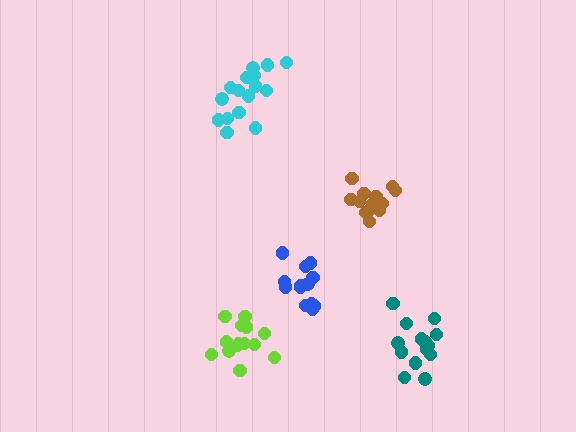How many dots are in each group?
Group 1: 13 dots, Group 2: 15 dots, Group 3: 16 dots, Group 4: 16 dots, Group 5: 14 dots (74 total).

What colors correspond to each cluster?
The clusters are colored: blue, teal, lime, cyan, brown.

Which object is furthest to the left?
The lime cluster is leftmost.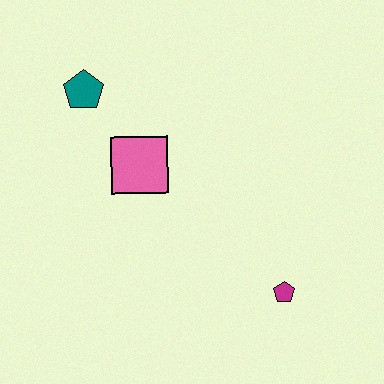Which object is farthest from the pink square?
The magenta pentagon is farthest from the pink square.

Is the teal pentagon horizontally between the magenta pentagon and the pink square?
No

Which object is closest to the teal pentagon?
The pink square is closest to the teal pentagon.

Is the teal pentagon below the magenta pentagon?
No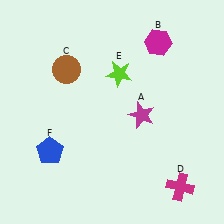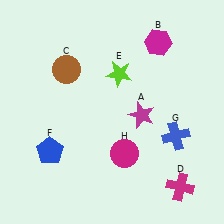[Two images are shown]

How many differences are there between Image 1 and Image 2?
There are 2 differences between the two images.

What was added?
A blue cross (G), a magenta circle (H) were added in Image 2.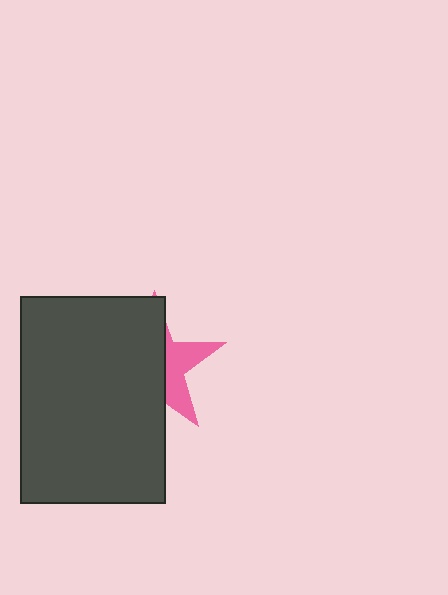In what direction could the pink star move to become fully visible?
The pink star could move right. That would shift it out from behind the dark gray rectangle entirely.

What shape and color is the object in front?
The object in front is a dark gray rectangle.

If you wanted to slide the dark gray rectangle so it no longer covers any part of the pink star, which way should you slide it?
Slide it left — that is the most direct way to separate the two shapes.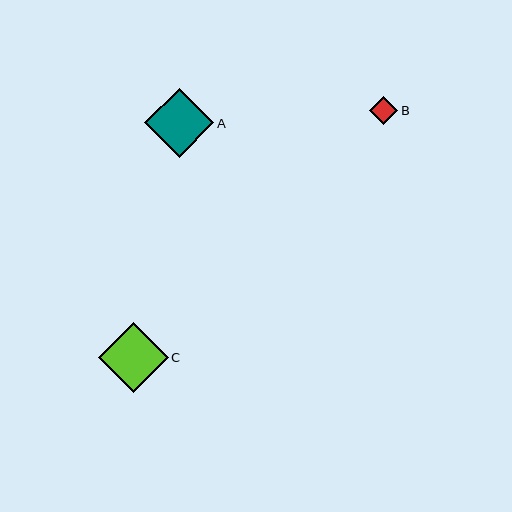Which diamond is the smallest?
Diamond B is the smallest with a size of approximately 28 pixels.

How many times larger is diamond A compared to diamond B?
Diamond A is approximately 2.4 times the size of diamond B.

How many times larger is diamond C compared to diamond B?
Diamond C is approximately 2.5 times the size of diamond B.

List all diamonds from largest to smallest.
From largest to smallest: C, A, B.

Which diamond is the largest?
Diamond C is the largest with a size of approximately 70 pixels.